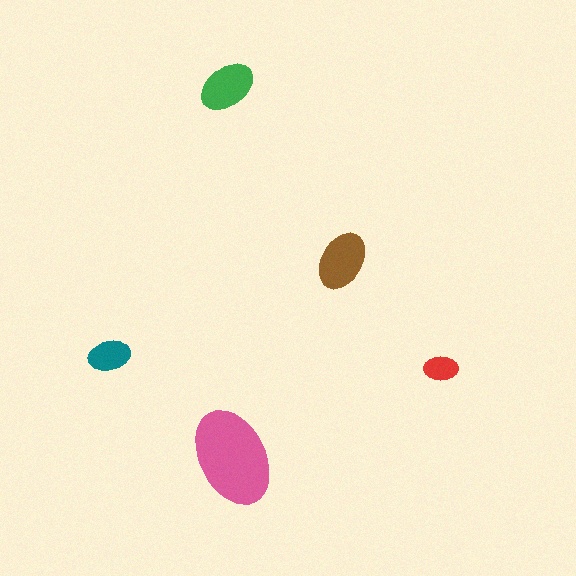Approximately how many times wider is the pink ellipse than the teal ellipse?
About 2.5 times wider.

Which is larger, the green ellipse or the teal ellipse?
The green one.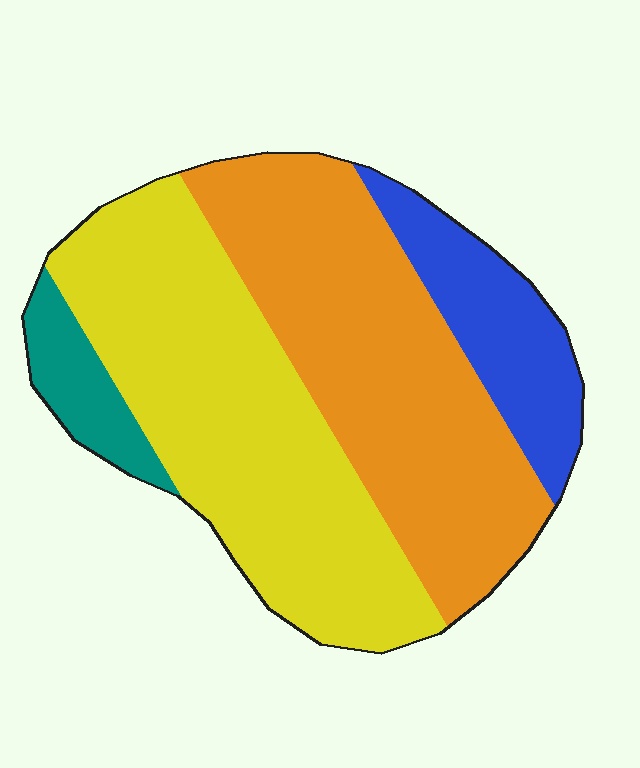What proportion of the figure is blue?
Blue takes up less than a quarter of the figure.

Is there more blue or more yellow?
Yellow.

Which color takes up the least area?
Teal, at roughly 5%.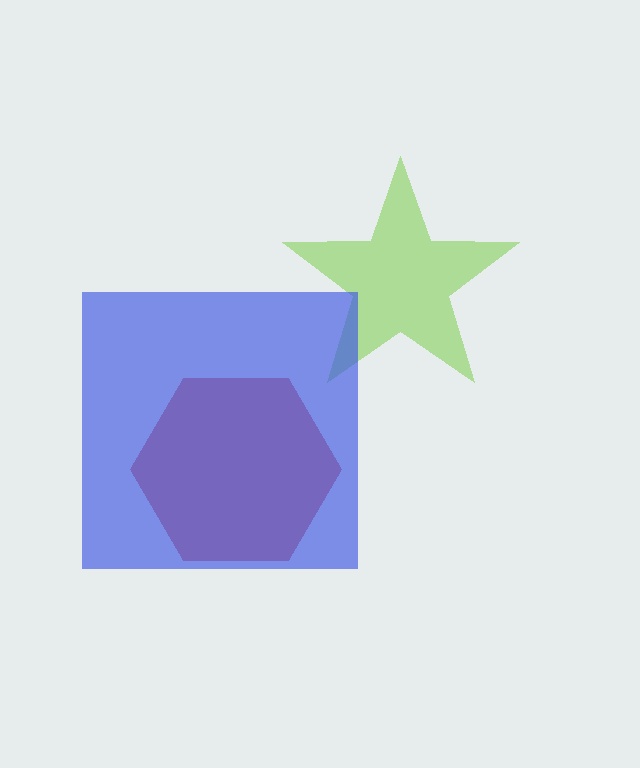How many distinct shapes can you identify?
There are 3 distinct shapes: a red hexagon, a lime star, a blue square.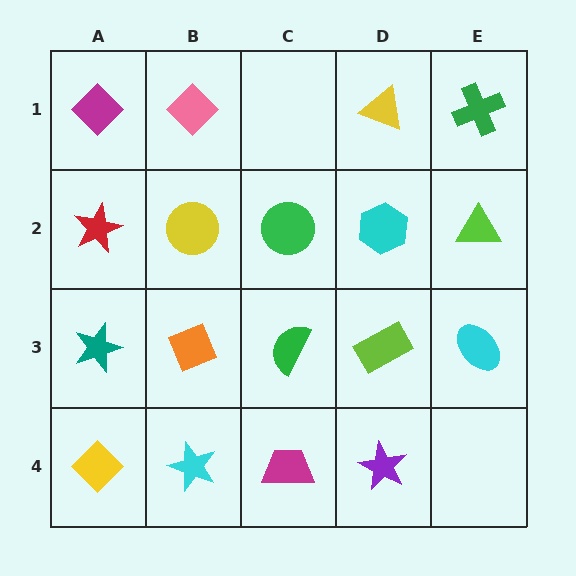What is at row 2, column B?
A yellow circle.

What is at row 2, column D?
A cyan hexagon.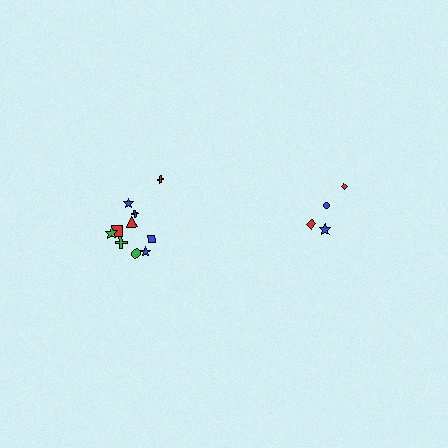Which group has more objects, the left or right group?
The left group.